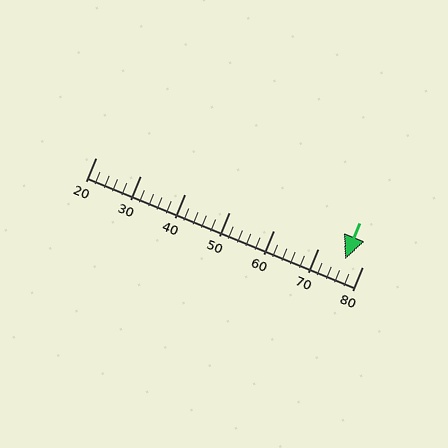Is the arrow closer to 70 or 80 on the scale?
The arrow is closer to 80.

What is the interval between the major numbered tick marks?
The major tick marks are spaced 10 units apart.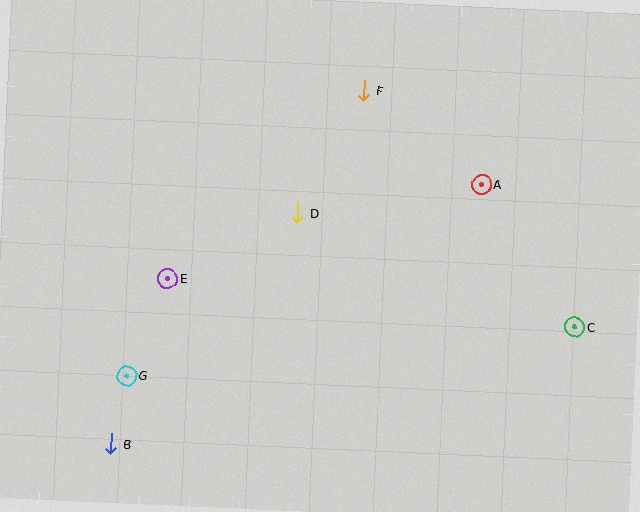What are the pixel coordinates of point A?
Point A is at (482, 185).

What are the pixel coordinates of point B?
Point B is at (111, 444).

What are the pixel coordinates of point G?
Point G is at (127, 376).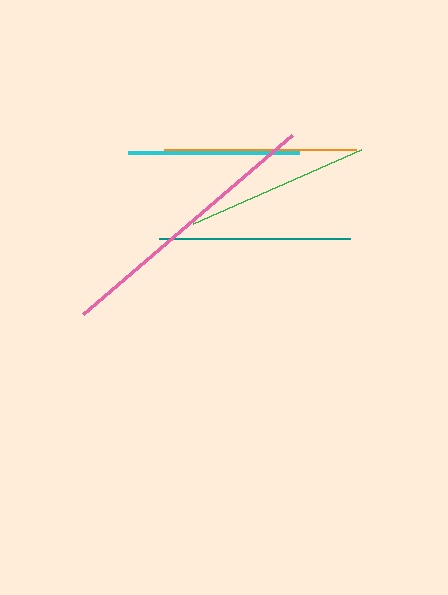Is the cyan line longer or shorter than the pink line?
The pink line is longer than the cyan line.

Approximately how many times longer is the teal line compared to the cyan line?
The teal line is approximately 1.1 times the length of the cyan line.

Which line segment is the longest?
The pink line is the longest at approximately 276 pixels.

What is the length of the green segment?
The green segment is approximately 184 pixels long.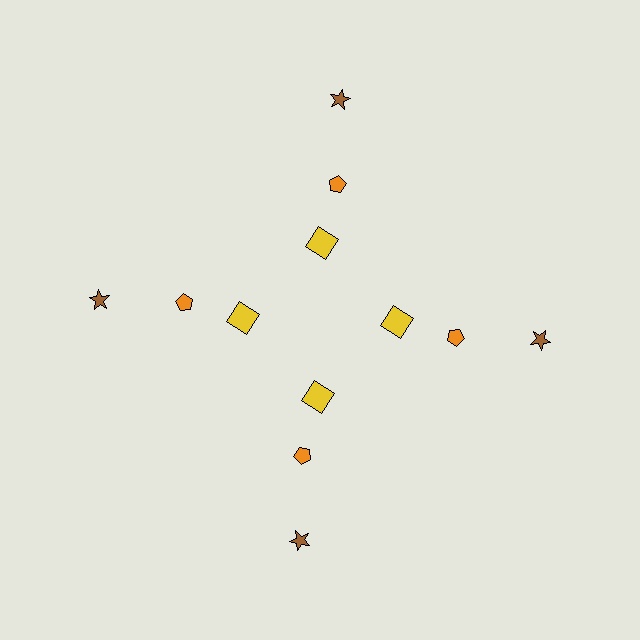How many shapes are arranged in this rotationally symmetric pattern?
There are 12 shapes, arranged in 4 groups of 3.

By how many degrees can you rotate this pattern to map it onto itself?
The pattern maps onto itself every 90 degrees of rotation.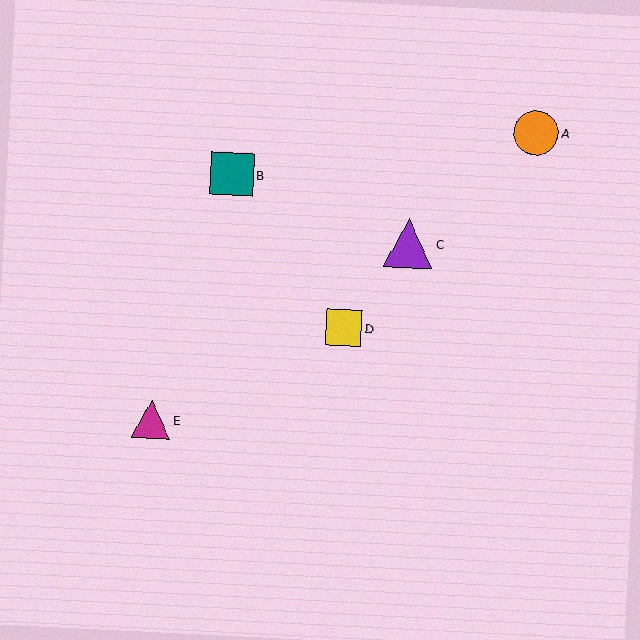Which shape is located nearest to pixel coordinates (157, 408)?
The magenta triangle (labeled E) at (151, 419) is nearest to that location.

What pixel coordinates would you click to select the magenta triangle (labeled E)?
Click at (151, 419) to select the magenta triangle E.